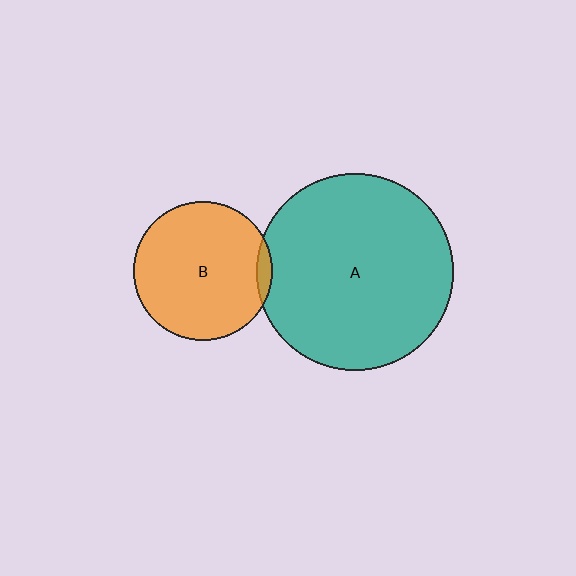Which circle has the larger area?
Circle A (teal).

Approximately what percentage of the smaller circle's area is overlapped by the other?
Approximately 5%.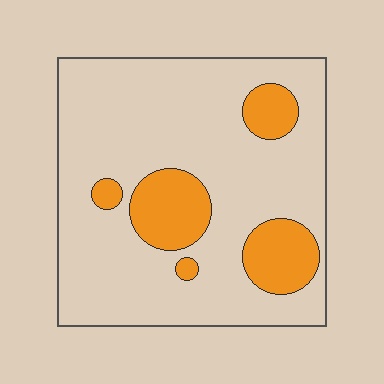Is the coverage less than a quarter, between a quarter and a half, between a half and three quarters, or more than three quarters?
Less than a quarter.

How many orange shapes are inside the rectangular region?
5.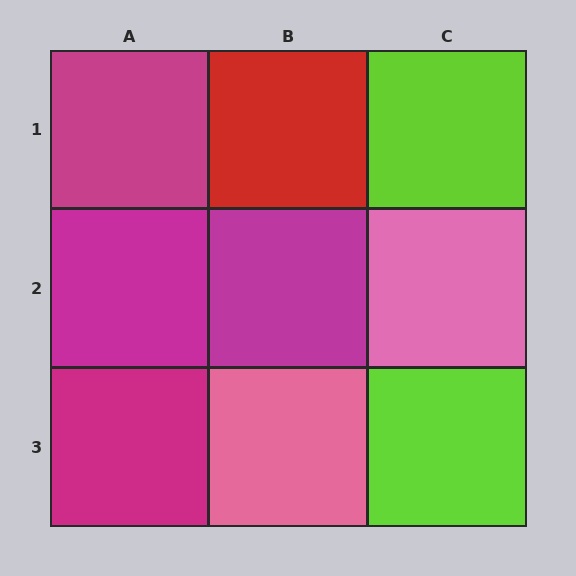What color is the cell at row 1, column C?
Lime.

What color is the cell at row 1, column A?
Magenta.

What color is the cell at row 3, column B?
Pink.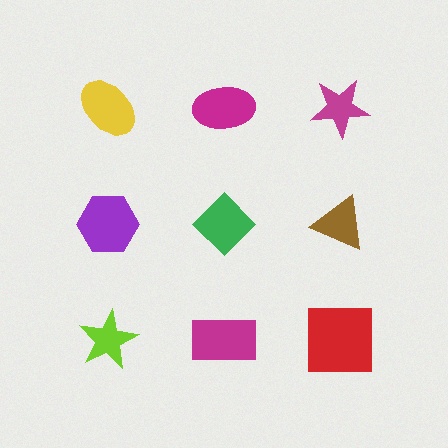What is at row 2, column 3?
A brown triangle.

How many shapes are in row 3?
3 shapes.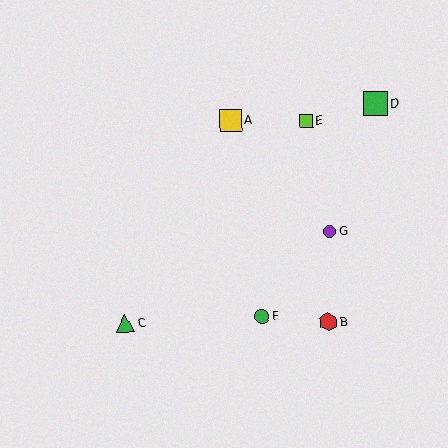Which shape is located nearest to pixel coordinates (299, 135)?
The lime square (labeled E) at (306, 121) is nearest to that location.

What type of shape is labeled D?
Shape D is a green square.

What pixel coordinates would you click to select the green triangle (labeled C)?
Click at (125, 323) to select the green triangle C.